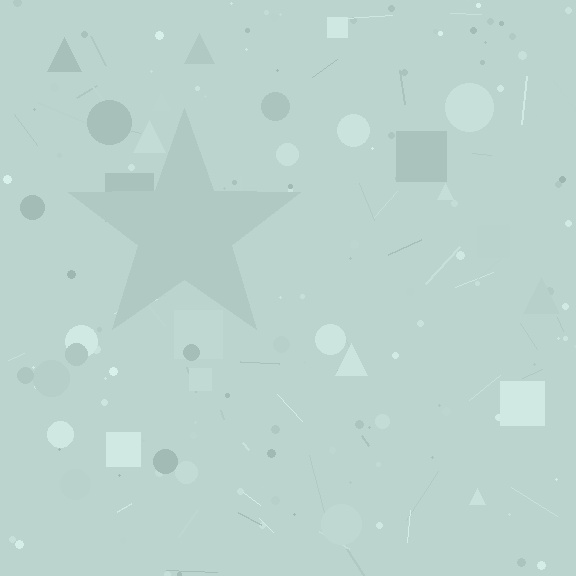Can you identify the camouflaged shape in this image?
The camouflaged shape is a star.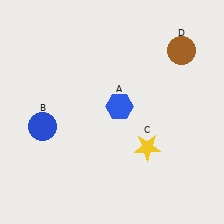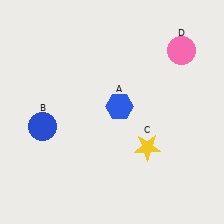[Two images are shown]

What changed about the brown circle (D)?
In Image 1, D is brown. In Image 2, it changed to pink.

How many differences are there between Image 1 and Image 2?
There is 1 difference between the two images.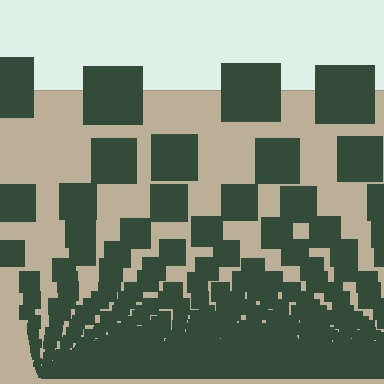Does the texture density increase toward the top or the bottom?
Density increases toward the bottom.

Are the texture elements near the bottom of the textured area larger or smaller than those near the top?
Smaller. The gradient is inverted — elements near the bottom are smaller and denser.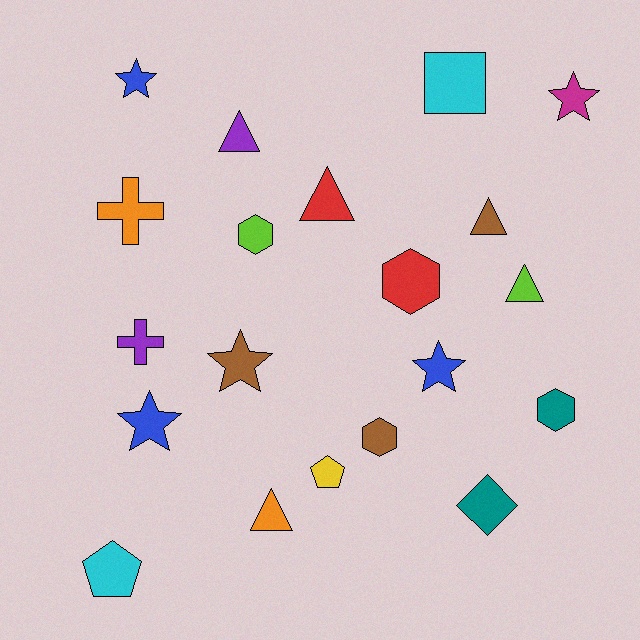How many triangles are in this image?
There are 5 triangles.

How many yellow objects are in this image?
There is 1 yellow object.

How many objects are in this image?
There are 20 objects.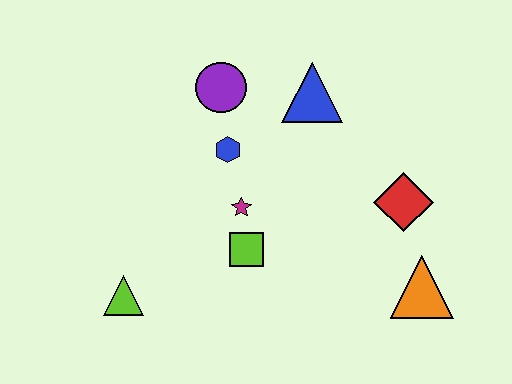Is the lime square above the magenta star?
No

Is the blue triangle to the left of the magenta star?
No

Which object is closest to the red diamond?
The orange triangle is closest to the red diamond.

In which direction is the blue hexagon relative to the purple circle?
The blue hexagon is below the purple circle.